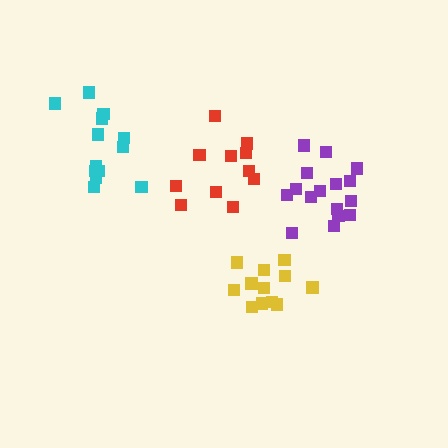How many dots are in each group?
Group 1: 13 dots, Group 2: 11 dots, Group 3: 12 dots, Group 4: 16 dots (52 total).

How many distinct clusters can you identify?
There are 4 distinct clusters.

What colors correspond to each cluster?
The clusters are colored: cyan, red, yellow, purple.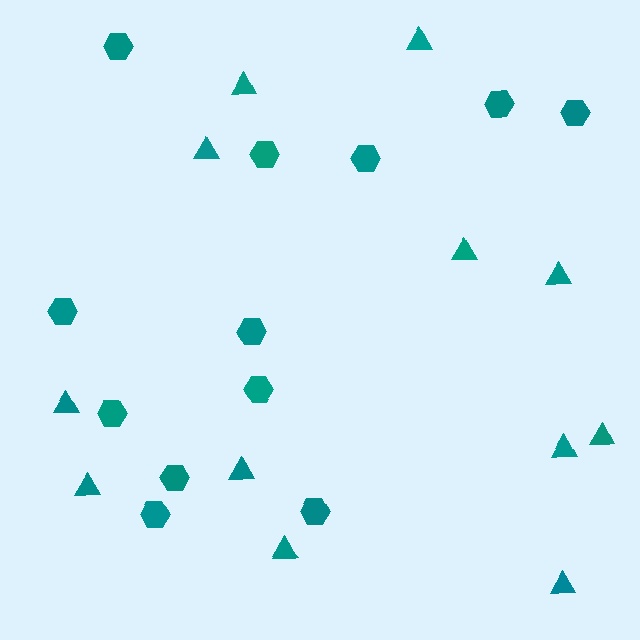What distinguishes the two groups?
There are 2 groups: one group of triangles (12) and one group of hexagons (12).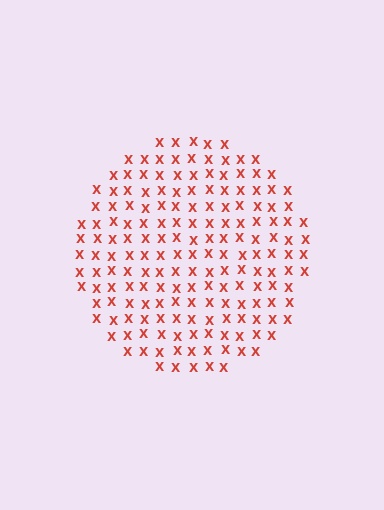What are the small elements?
The small elements are letter X's.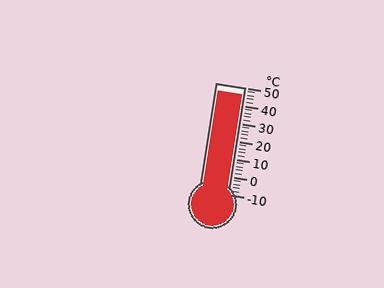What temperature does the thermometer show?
The thermometer shows approximately 46°C.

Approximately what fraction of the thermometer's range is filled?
The thermometer is filled to approximately 95% of its range.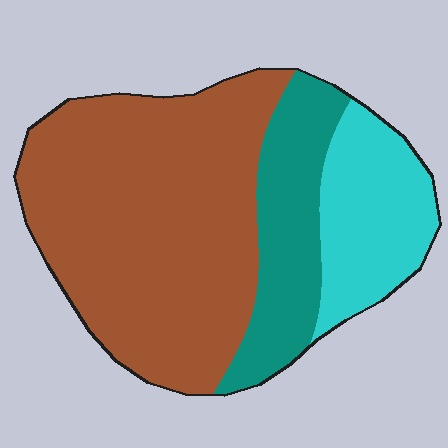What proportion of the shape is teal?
Teal covers roughly 20% of the shape.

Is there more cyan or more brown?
Brown.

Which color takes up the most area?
Brown, at roughly 60%.